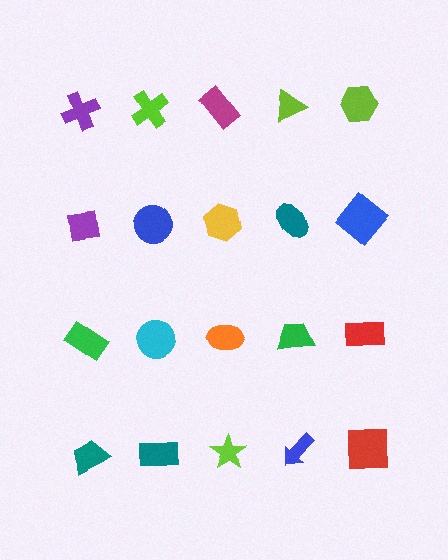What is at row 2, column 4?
A teal ellipse.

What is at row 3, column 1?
A green rectangle.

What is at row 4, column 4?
A blue arrow.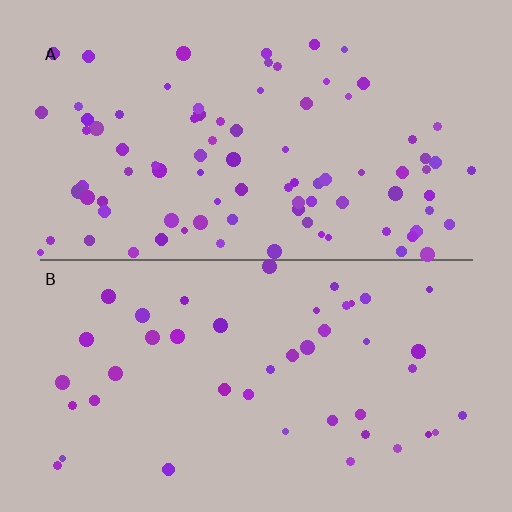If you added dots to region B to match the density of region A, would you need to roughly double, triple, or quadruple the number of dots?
Approximately double.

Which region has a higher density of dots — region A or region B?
A (the top).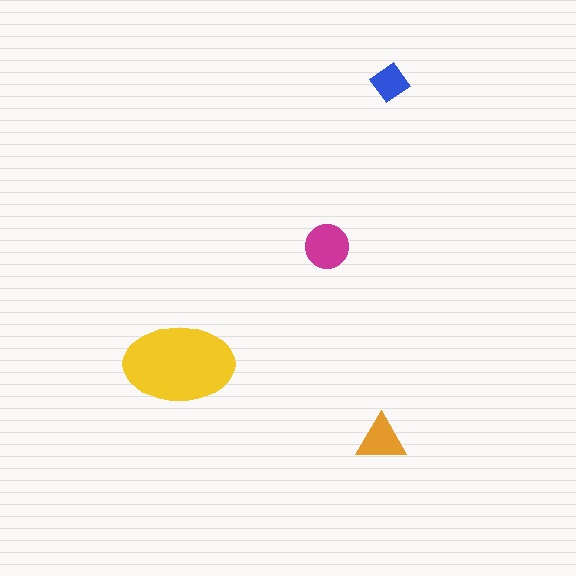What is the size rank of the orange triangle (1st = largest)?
3rd.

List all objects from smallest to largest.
The blue diamond, the orange triangle, the magenta circle, the yellow ellipse.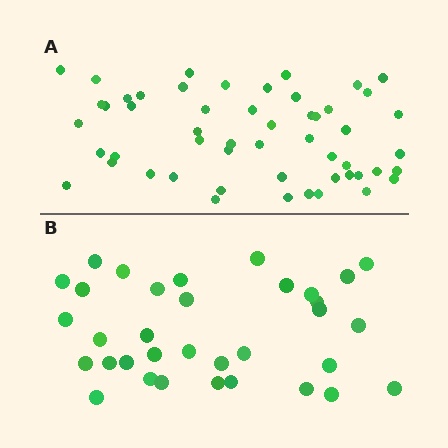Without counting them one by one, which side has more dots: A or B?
Region A (the top region) has more dots.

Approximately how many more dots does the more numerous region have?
Region A has approximately 20 more dots than region B.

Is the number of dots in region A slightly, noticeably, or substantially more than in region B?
Region A has substantially more. The ratio is roughly 1.6 to 1.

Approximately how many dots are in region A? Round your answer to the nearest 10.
About 50 dots. (The exact count is 53, which rounds to 50.)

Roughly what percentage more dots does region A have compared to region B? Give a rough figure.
About 55% more.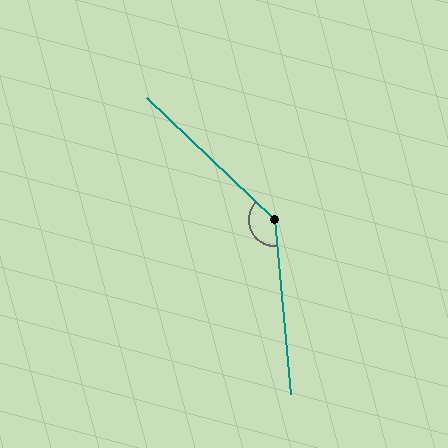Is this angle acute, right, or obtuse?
It is obtuse.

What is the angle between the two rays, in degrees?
Approximately 139 degrees.